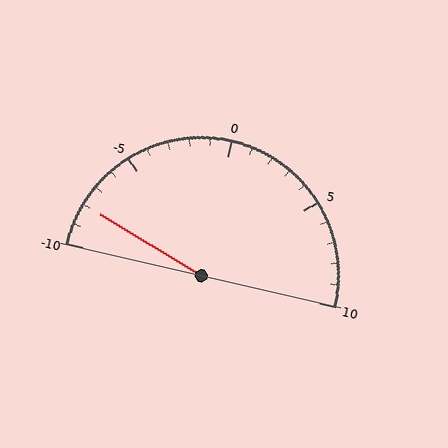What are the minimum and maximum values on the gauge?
The gauge ranges from -10 to 10.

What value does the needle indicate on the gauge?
The needle indicates approximately -8.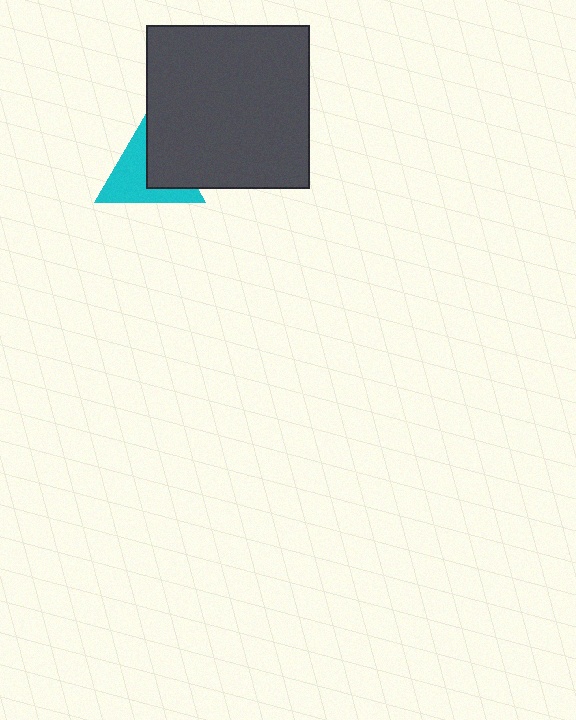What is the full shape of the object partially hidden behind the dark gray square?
The partially hidden object is a cyan triangle.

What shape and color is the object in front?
The object in front is a dark gray square.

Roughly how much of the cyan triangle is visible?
About half of it is visible (roughly 56%).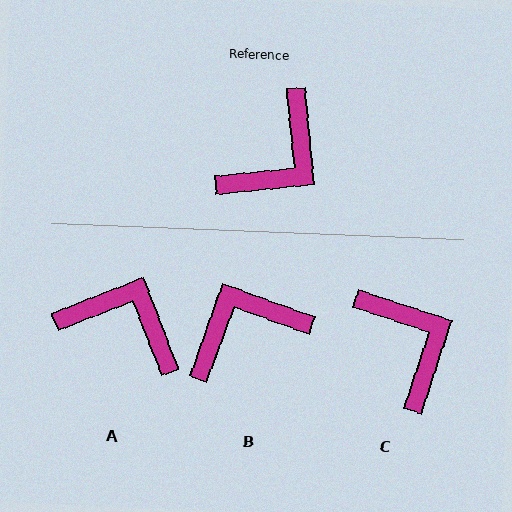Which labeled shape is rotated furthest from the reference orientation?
B, about 155 degrees away.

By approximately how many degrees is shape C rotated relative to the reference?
Approximately 67 degrees counter-clockwise.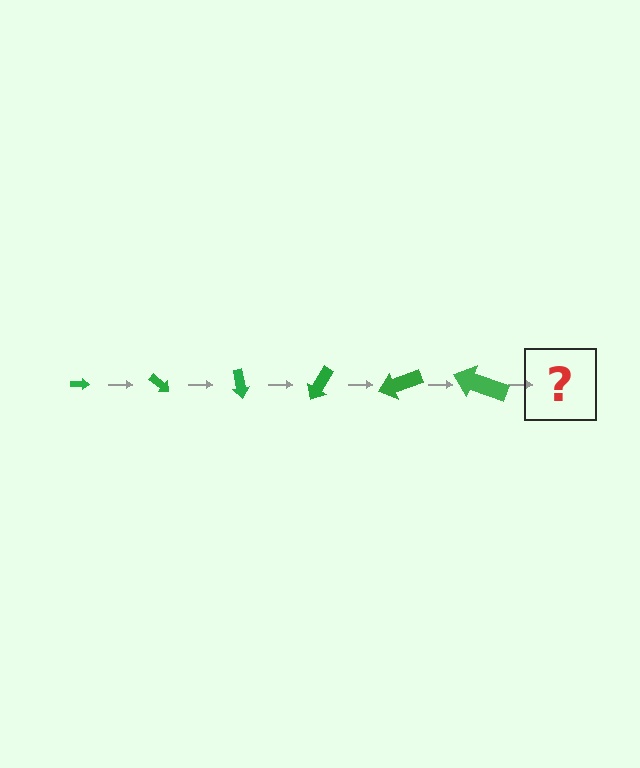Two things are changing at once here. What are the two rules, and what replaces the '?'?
The two rules are that the arrow grows larger each step and it rotates 40 degrees each step. The '?' should be an arrow, larger than the previous one and rotated 240 degrees from the start.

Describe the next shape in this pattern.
It should be an arrow, larger than the previous one and rotated 240 degrees from the start.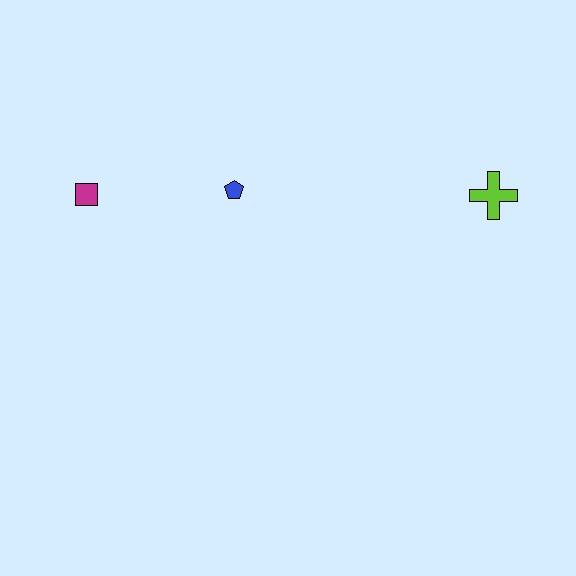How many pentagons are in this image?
There is 1 pentagon.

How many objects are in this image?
There are 3 objects.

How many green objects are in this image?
There are no green objects.